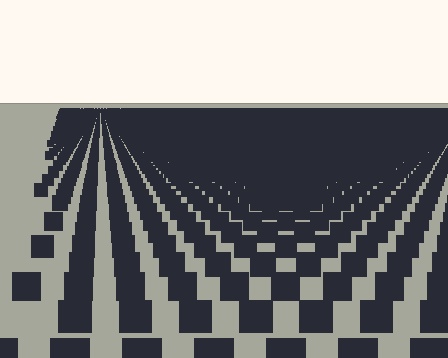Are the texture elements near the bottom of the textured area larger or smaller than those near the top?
Larger. Near the bottom, elements are closer to the viewer and appear at a bigger on-screen size.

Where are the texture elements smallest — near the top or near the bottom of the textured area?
Near the top.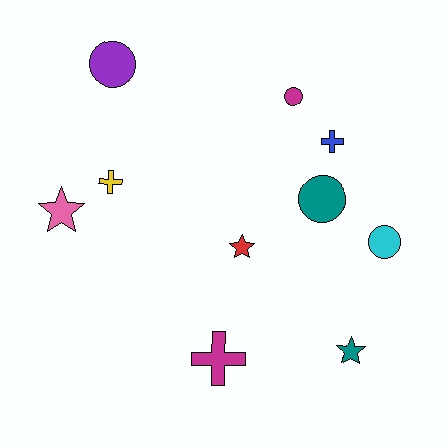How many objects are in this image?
There are 10 objects.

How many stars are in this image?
There are 3 stars.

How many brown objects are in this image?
There are no brown objects.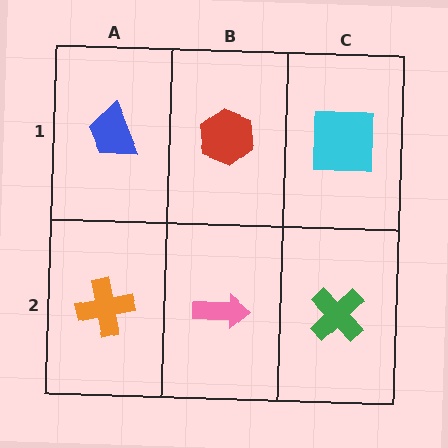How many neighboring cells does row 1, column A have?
2.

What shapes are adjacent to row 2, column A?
A blue trapezoid (row 1, column A), a pink arrow (row 2, column B).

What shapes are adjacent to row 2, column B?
A red hexagon (row 1, column B), an orange cross (row 2, column A), a green cross (row 2, column C).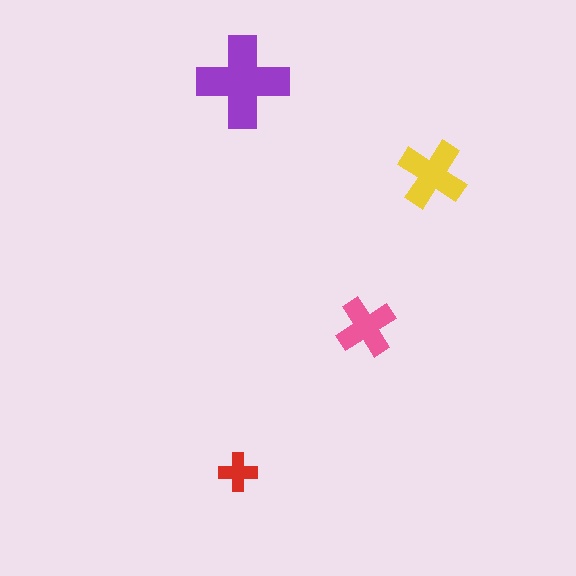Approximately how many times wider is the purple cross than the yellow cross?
About 1.5 times wider.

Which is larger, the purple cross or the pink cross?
The purple one.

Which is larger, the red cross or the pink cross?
The pink one.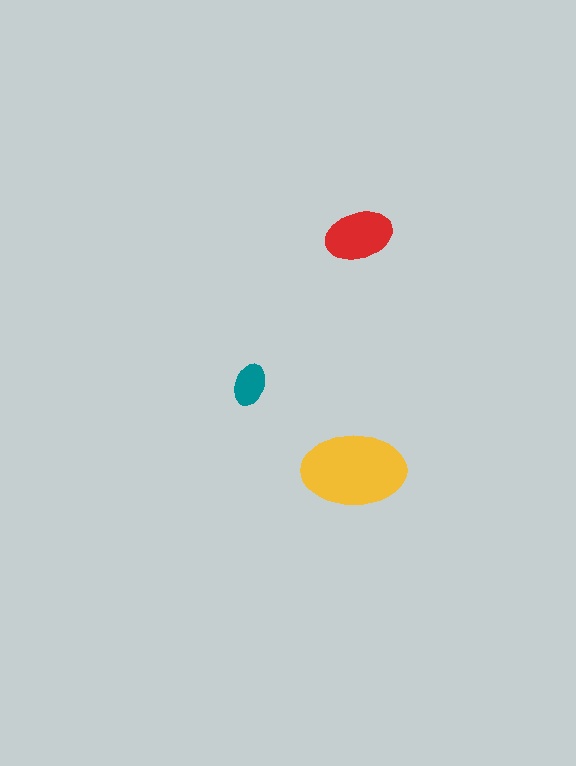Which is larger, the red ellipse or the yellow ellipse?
The yellow one.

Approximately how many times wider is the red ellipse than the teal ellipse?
About 1.5 times wider.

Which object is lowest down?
The yellow ellipse is bottommost.